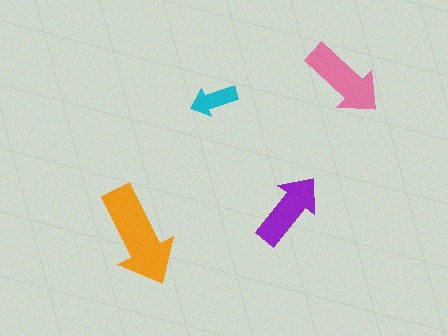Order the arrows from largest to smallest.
the orange one, the pink one, the purple one, the cyan one.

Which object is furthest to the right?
The pink arrow is rightmost.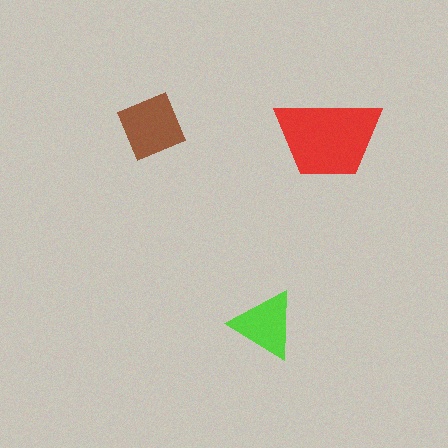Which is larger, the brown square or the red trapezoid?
The red trapezoid.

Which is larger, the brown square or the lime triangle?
The brown square.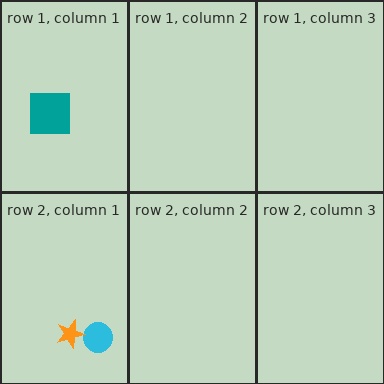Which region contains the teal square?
The row 1, column 1 region.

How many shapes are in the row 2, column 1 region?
2.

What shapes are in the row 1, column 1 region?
The teal square.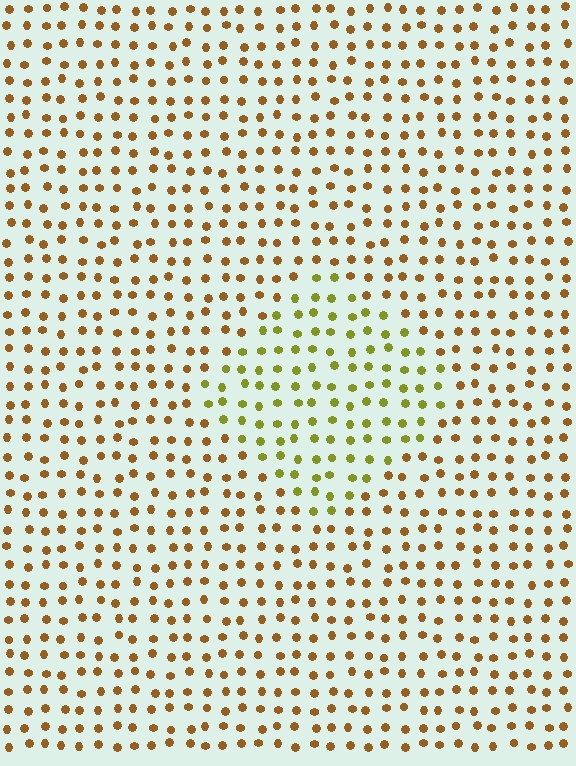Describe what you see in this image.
The image is filled with small brown elements in a uniform arrangement. A diamond-shaped region is visible where the elements are tinted to a slightly different hue, forming a subtle color boundary.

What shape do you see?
I see a diamond.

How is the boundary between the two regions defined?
The boundary is defined purely by a slight shift in hue (about 39 degrees). Spacing, size, and orientation are identical on both sides.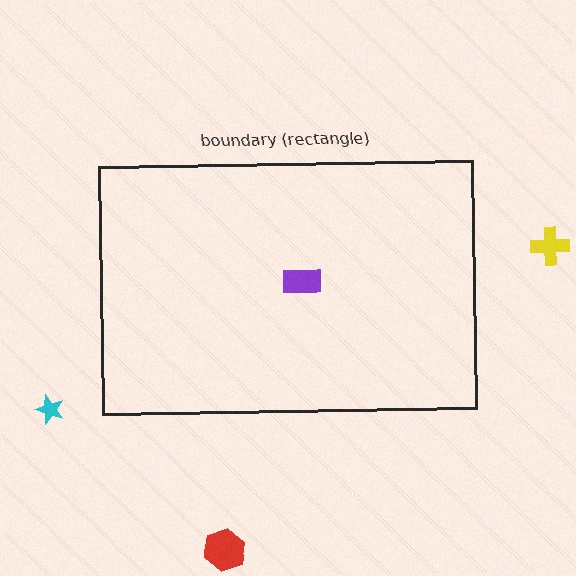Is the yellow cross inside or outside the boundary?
Outside.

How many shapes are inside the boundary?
1 inside, 3 outside.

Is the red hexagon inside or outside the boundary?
Outside.